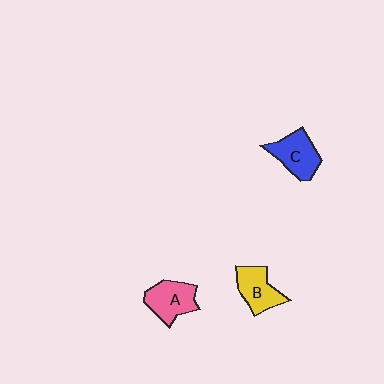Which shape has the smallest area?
Shape B (yellow).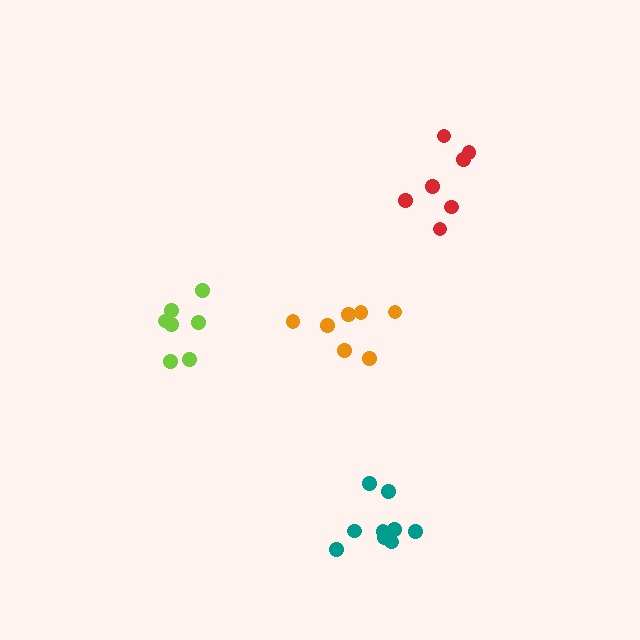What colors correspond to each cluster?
The clusters are colored: teal, orange, lime, red.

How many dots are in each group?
Group 1: 10 dots, Group 2: 7 dots, Group 3: 7 dots, Group 4: 7 dots (31 total).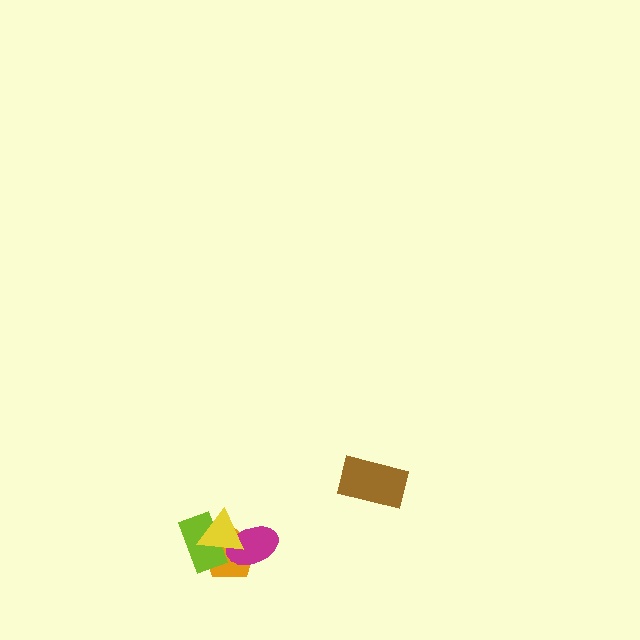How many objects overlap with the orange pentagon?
3 objects overlap with the orange pentagon.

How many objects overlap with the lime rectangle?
2 objects overlap with the lime rectangle.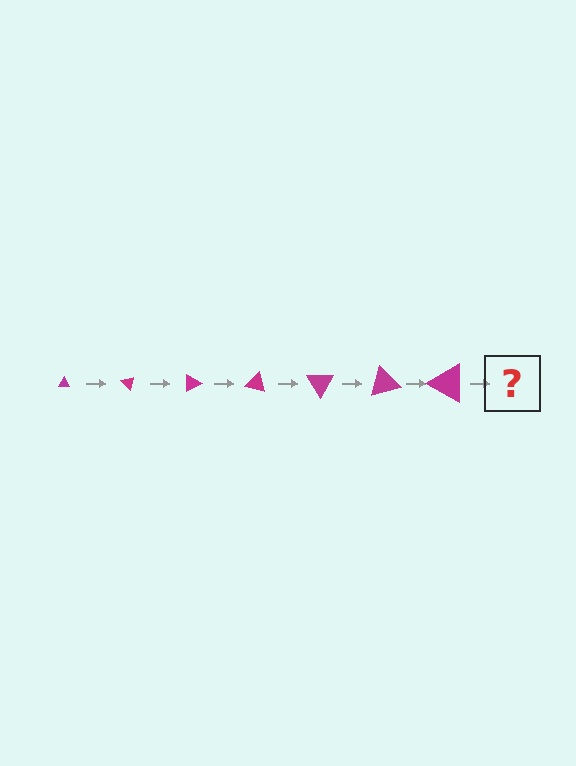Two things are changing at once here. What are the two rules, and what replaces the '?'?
The two rules are that the triangle grows larger each step and it rotates 45 degrees each step. The '?' should be a triangle, larger than the previous one and rotated 315 degrees from the start.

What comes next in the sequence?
The next element should be a triangle, larger than the previous one and rotated 315 degrees from the start.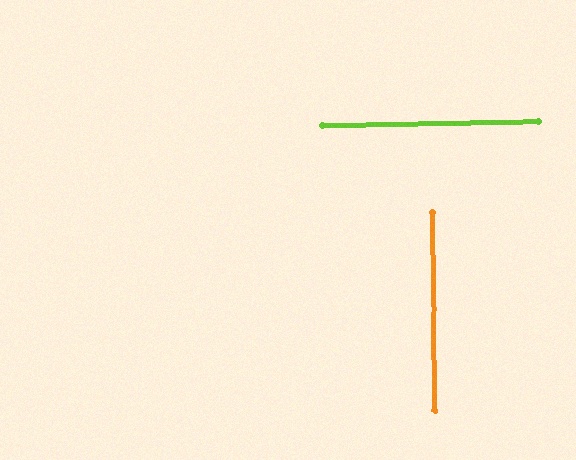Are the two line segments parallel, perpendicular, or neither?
Perpendicular — they meet at approximately 90°.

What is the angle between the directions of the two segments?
Approximately 90 degrees.